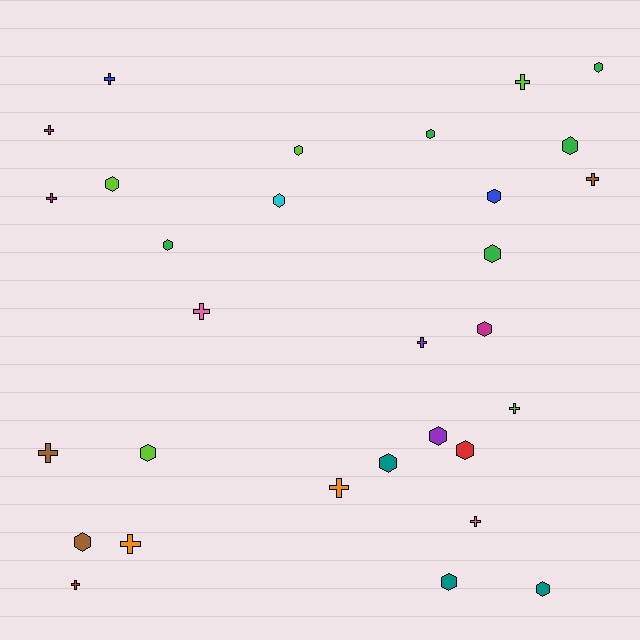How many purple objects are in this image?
There are 2 purple objects.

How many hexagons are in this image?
There are 17 hexagons.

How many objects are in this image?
There are 30 objects.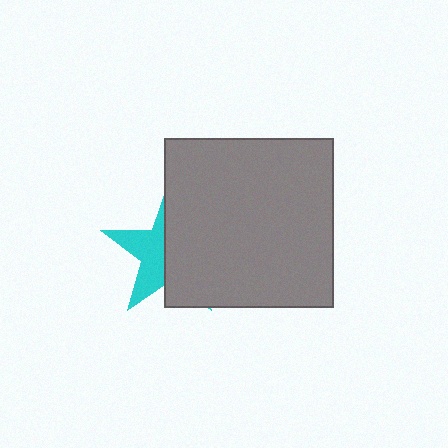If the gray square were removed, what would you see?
You would see the complete cyan star.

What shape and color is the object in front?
The object in front is a gray square.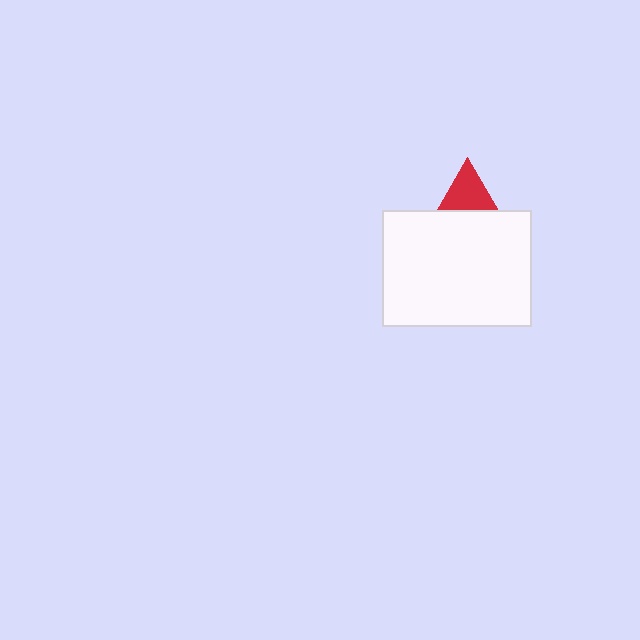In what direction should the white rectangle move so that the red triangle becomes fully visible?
The white rectangle should move down. That is the shortest direction to clear the overlap and leave the red triangle fully visible.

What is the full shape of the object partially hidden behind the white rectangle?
The partially hidden object is a red triangle.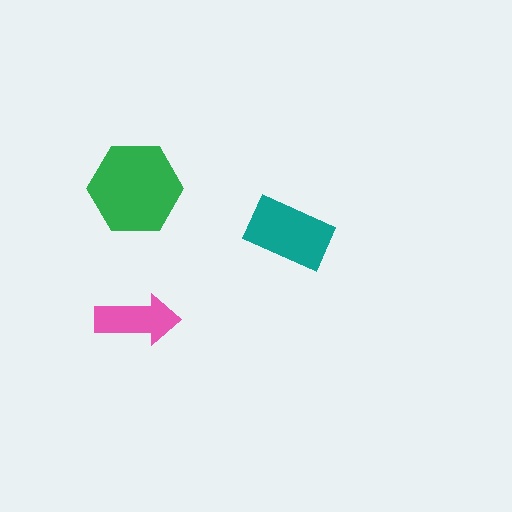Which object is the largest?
The green hexagon.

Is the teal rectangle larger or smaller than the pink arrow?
Larger.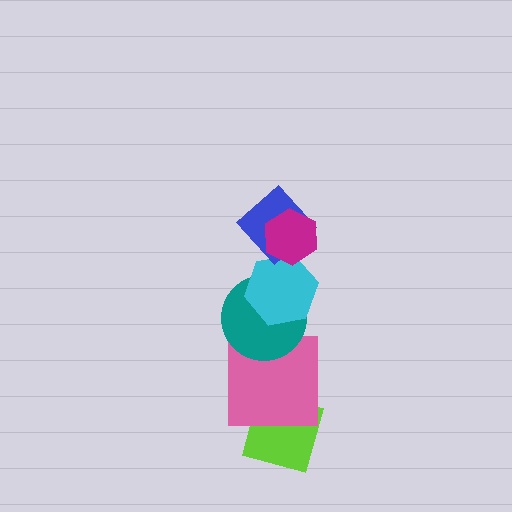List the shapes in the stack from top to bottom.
From top to bottom: the magenta hexagon, the blue diamond, the cyan hexagon, the teal circle, the pink square, the lime diamond.